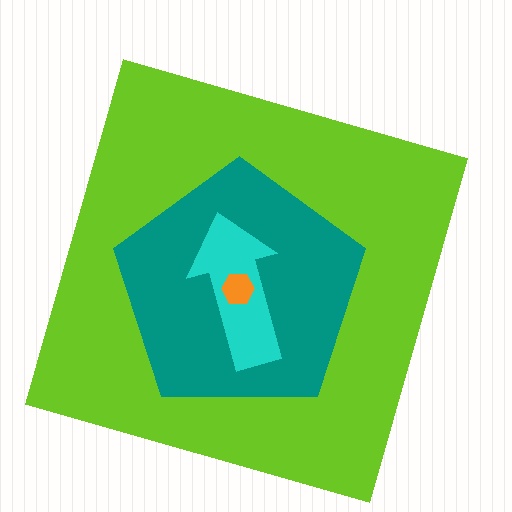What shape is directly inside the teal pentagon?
The cyan arrow.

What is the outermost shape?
The lime square.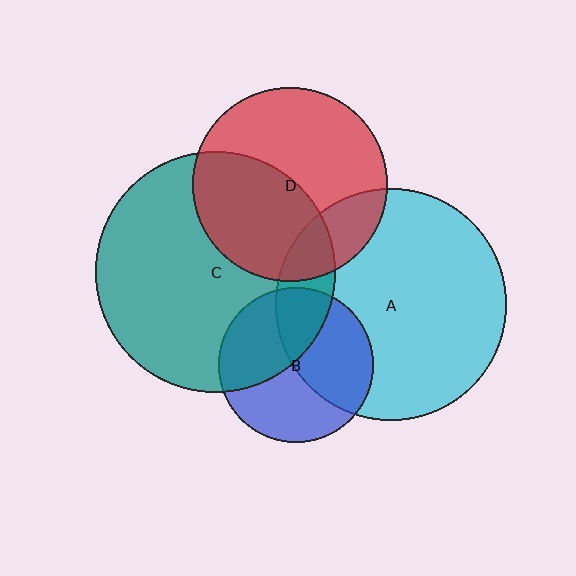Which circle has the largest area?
Circle C (teal).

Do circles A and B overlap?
Yes.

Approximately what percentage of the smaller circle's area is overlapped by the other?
Approximately 45%.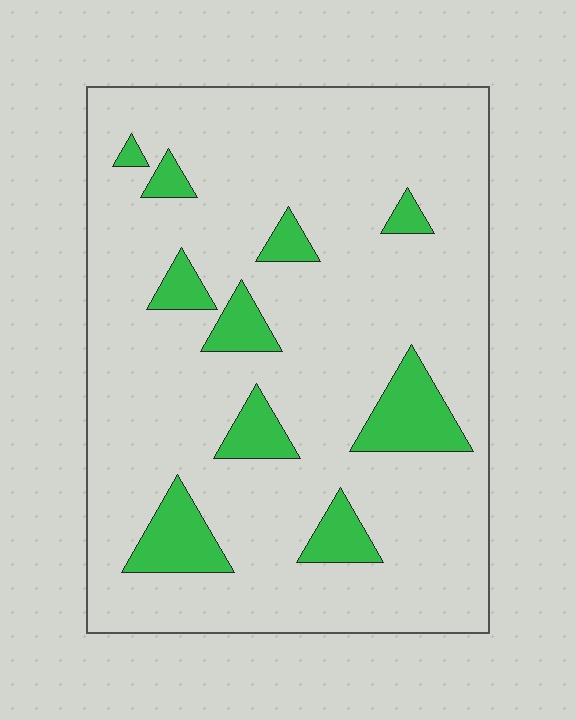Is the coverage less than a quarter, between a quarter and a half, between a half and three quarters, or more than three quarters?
Less than a quarter.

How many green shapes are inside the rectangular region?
10.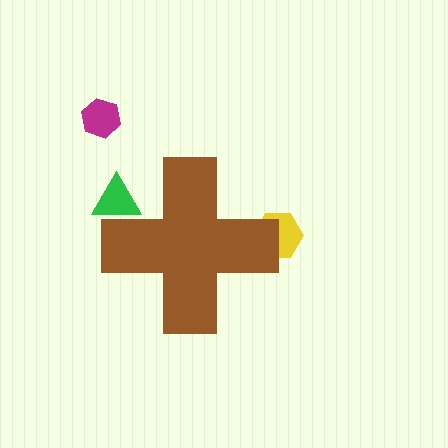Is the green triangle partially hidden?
Yes, the green triangle is partially hidden behind the brown cross.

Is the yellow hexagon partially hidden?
Yes, the yellow hexagon is partially hidden behind the brown cross.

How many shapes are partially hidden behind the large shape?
2 shapes are partially hidden.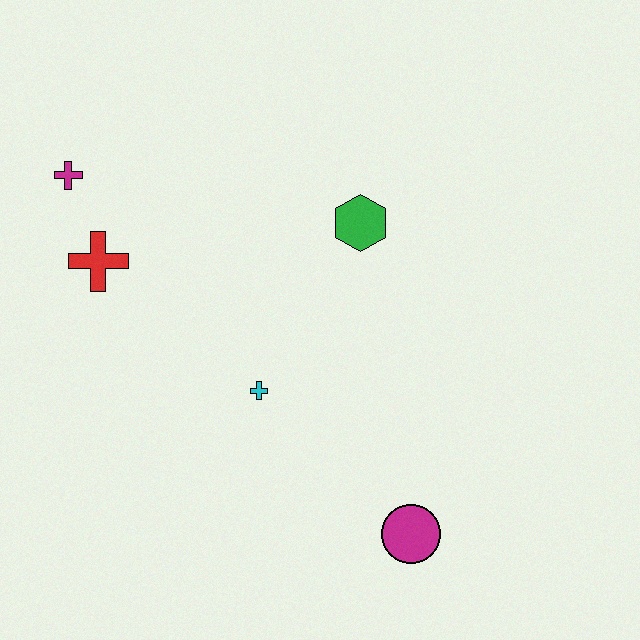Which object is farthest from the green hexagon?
The magenta circle is farthest from the green hexagon.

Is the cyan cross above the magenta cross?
No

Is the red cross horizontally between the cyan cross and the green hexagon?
No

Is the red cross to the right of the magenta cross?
Yes